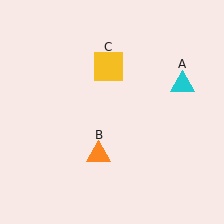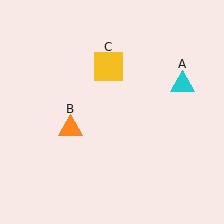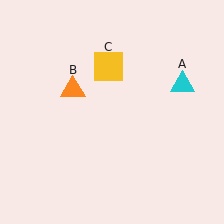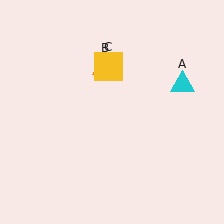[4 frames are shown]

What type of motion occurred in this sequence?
The orange triangle (object B) rotated clockwise around the center of the scene.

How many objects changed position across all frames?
1 object changed position: orange triangle (object B).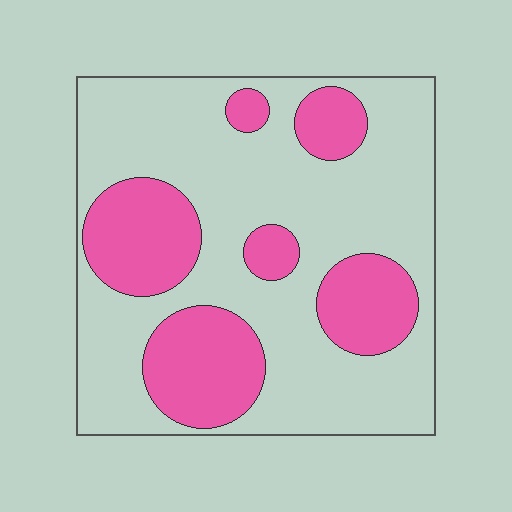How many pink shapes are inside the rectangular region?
6.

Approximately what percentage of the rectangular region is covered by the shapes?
Approximately 30%.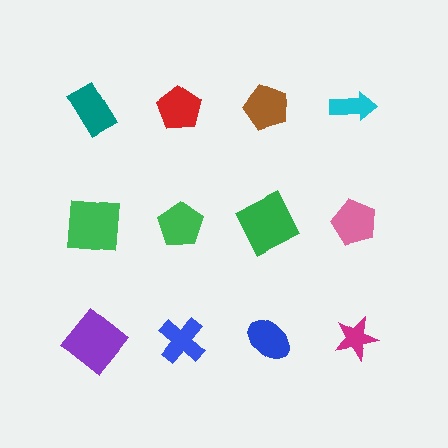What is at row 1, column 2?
A red pentagon.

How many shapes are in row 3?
4 shapes.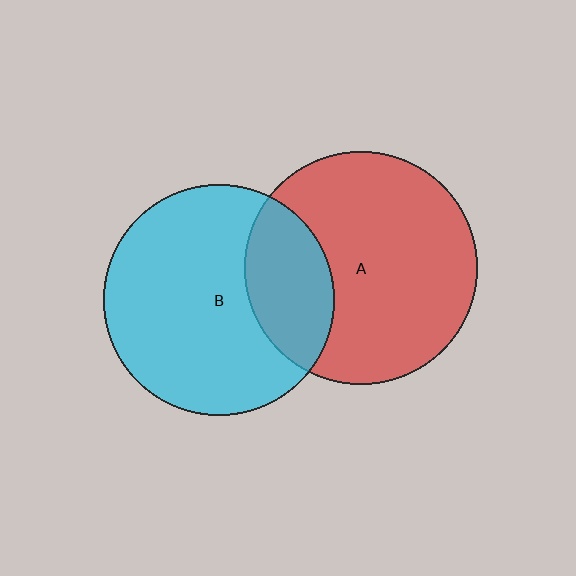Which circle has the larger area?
Circle A (red).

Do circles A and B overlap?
Yes.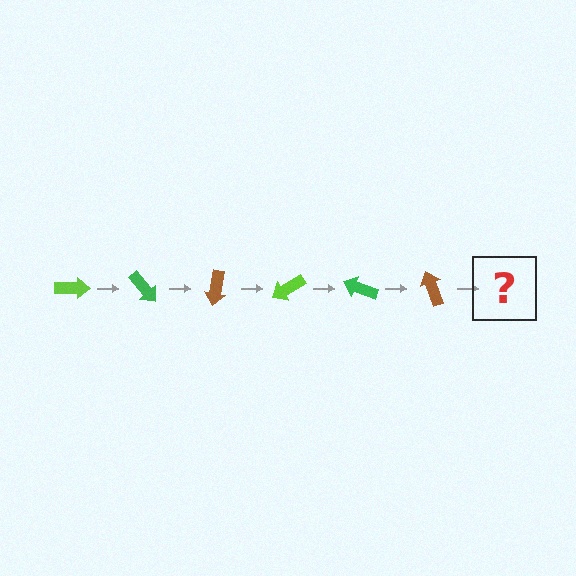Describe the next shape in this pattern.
It should be a lime arrow, rotated 300 degrees from the start.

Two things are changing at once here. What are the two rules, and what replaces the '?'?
The two rules are that it rotates 50 degrees each step and the color cycles through lime, green, and brown. The '?' should be a lime arrow, rotated 300 degrees from the start.